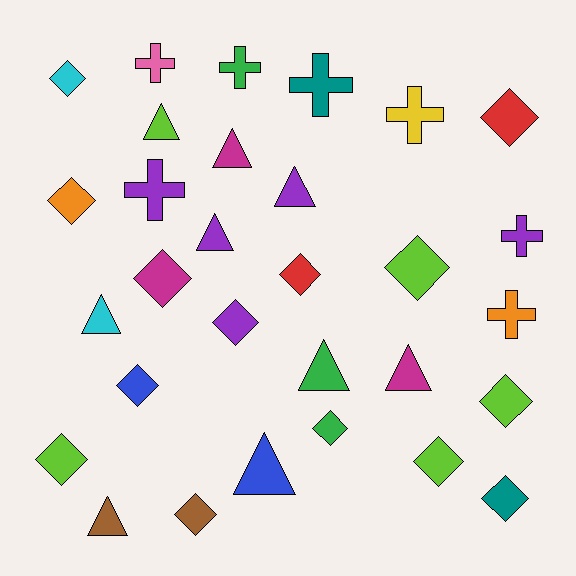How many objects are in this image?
There are 30 objects.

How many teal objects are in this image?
There are 2 teal objects.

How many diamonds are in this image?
There are 14 diamonds.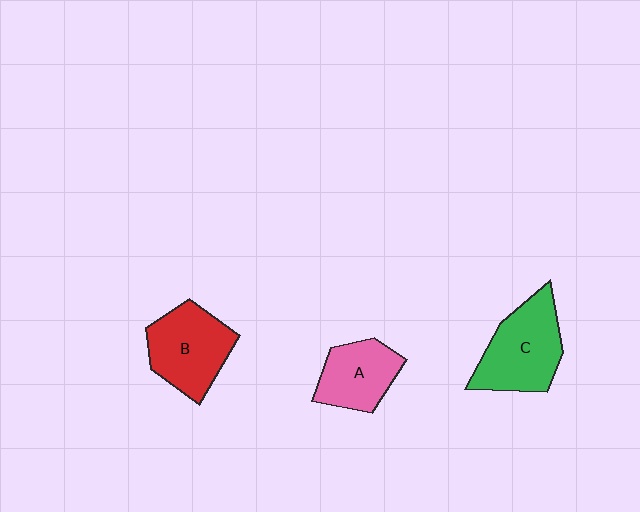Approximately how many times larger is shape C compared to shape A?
Approximately 1.4 times.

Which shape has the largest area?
Shape C (green).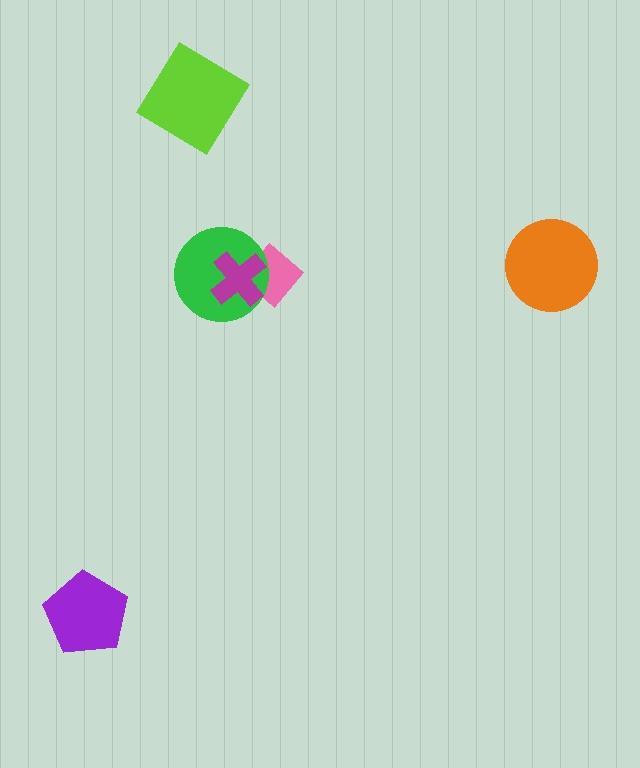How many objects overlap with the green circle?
2 objects overlap with the green circle.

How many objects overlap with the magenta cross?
2 objects overlap with the magenta cross.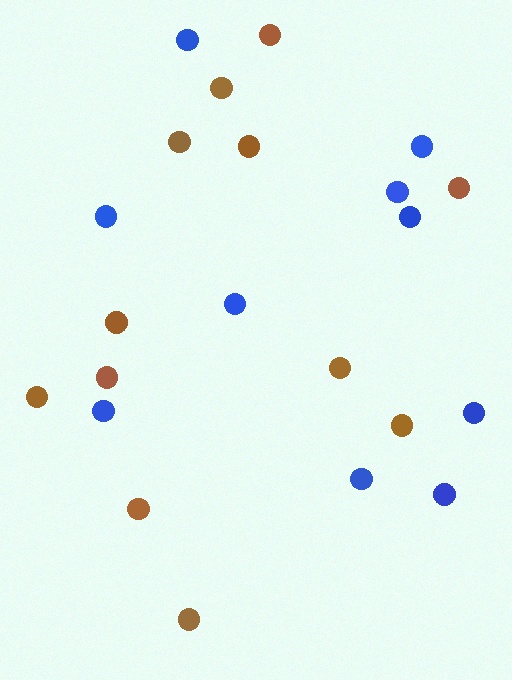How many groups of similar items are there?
There are 2 groups: one group of brown circles (12) and one group of blue circles (10).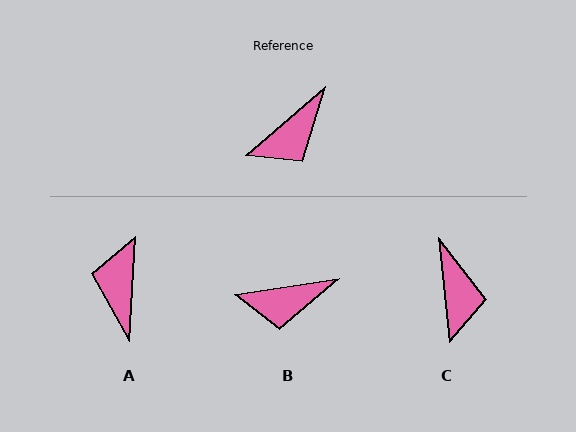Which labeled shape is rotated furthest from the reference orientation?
A, about 134 degrees away.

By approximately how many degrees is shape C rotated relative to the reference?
Approximately 55 degrees counter-clockwise.